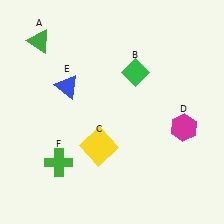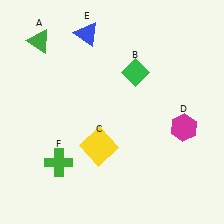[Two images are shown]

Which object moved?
The blue triangle (E) moved up.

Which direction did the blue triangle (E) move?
The blue triangle (E) moved up.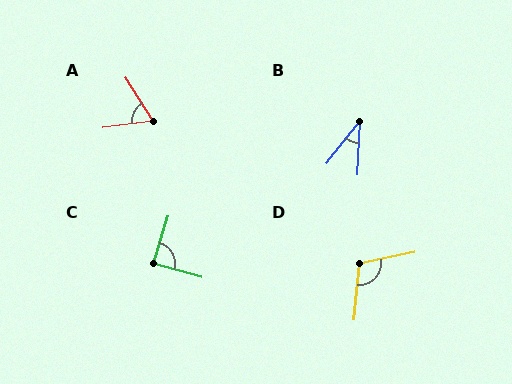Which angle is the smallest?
B, at approximately 35 degrees.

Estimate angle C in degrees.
Approximately 89 degrees.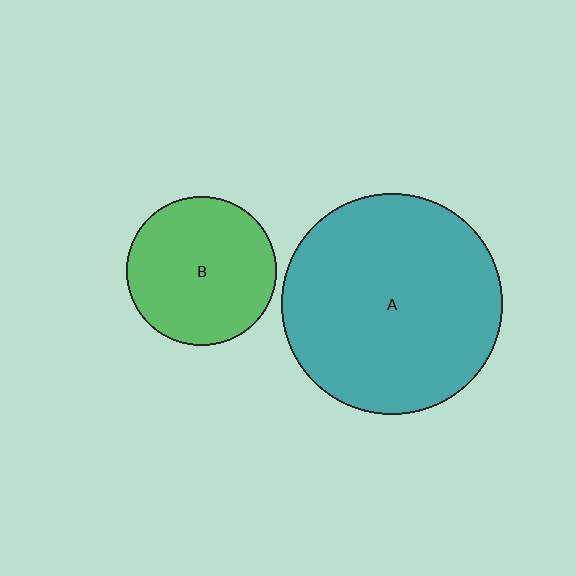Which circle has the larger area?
Circle A (teal).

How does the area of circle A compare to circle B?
Approximately 2.2 times.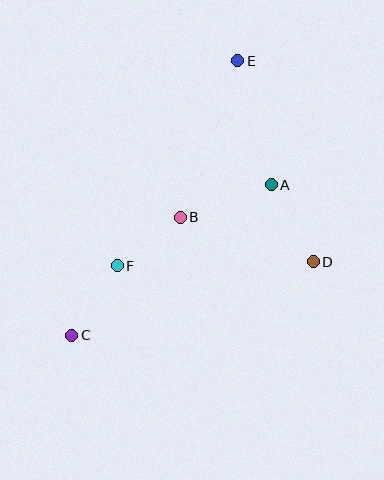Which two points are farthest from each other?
Points C and E are farthest from each other.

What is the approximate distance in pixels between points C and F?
The distance between C and F is approximately 83 pixels.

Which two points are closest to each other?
Points B and F are closest to each other.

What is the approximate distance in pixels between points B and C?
The distance between B and C is approximately 161 pixels.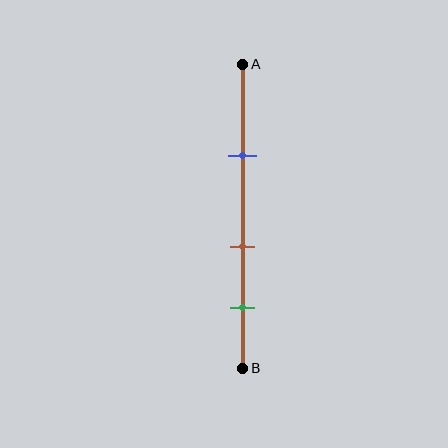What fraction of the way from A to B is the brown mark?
The brown mark is approximately 60% (0.6) of the way from A to B.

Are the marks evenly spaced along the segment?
Yes, the marks are approximately evenly spaced.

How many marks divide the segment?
There are 3 marks dividing the segment.